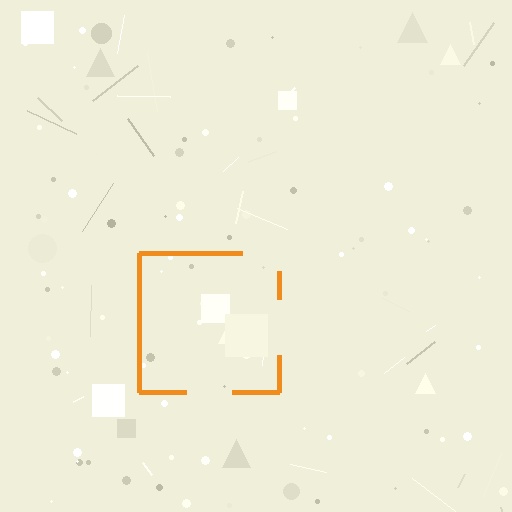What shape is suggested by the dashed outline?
The dashed outline suggests a square.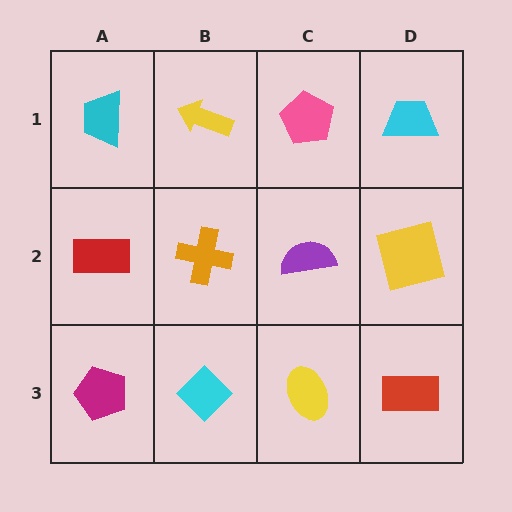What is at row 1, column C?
A pink pentagon.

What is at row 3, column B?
A cyan diamond.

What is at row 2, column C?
A purple semicircle.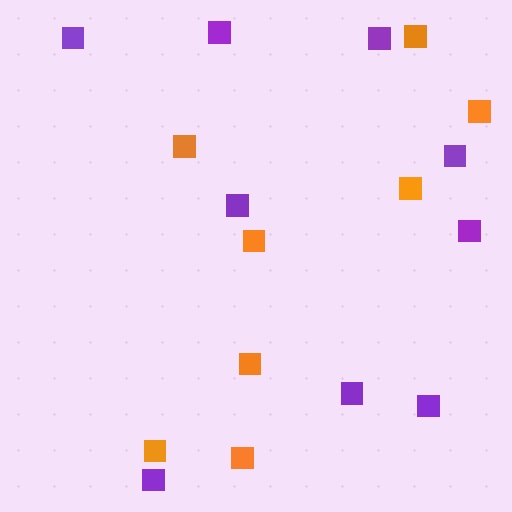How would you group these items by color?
There are 2 groups: one group of orange squares (8) and one group of purple squares (9).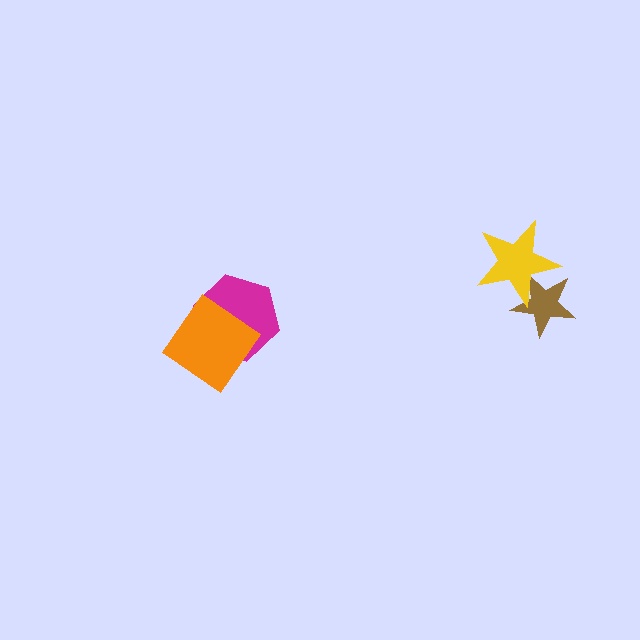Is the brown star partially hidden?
Yes, it is partially covered by another shape.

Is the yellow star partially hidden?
No, no other shape covers it.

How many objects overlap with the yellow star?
1 object overlaps with the yellow star.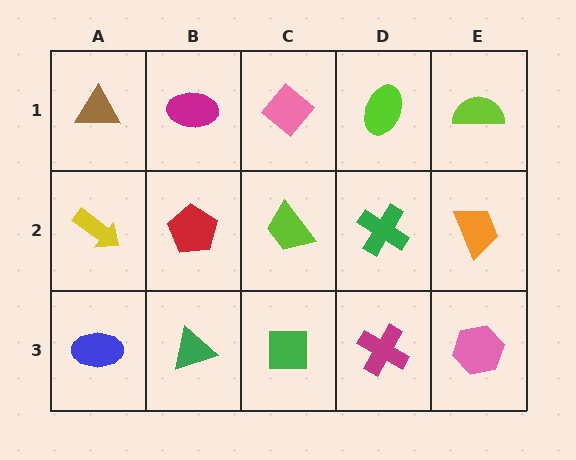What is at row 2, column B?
A red pentagon.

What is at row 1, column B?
A magenta ellipse.